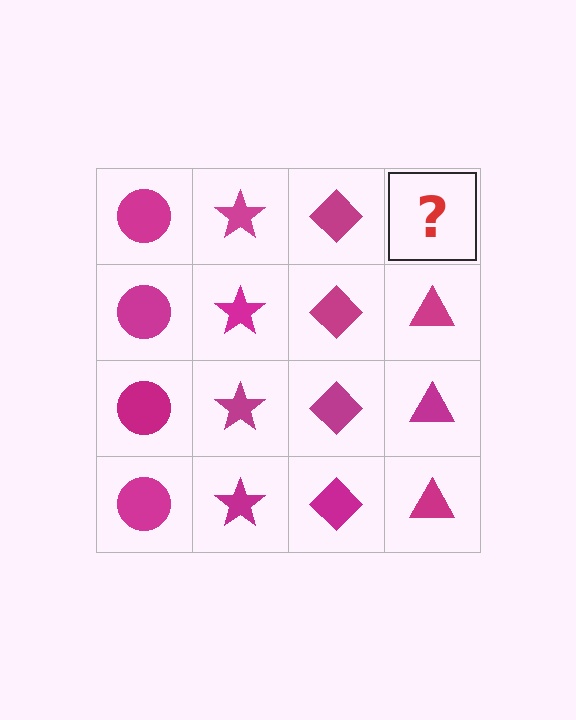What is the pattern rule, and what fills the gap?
The rule is that each column has a consistent shape. The gap should be filled with a magenta triangle.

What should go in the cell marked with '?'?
The missing cell should contain a magenta triangle.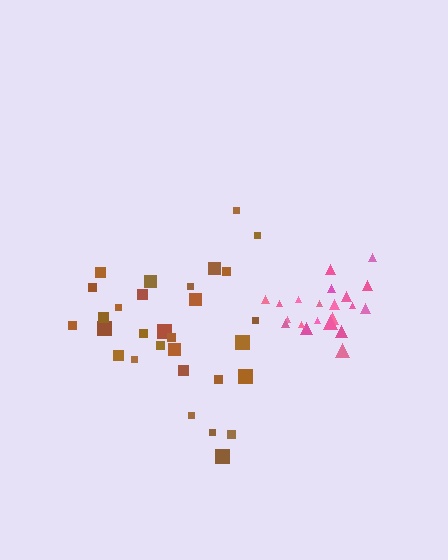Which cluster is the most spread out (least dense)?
Brown.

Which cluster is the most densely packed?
Pink.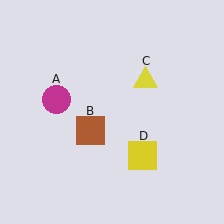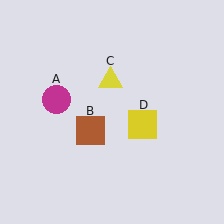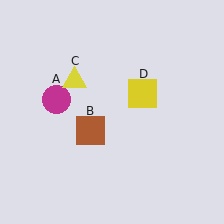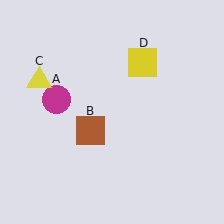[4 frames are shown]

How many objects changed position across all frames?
2 objects changed position: yellow triangle (object C), yellow square (object D).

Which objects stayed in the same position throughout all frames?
Magenta circle (object A) and brown square (object B) remained stationary.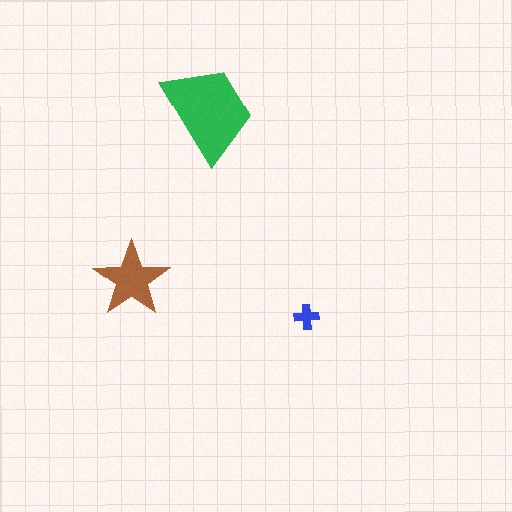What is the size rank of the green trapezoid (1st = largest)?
1st.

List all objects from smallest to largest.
The blue cross, the brown star, the green trapezoid.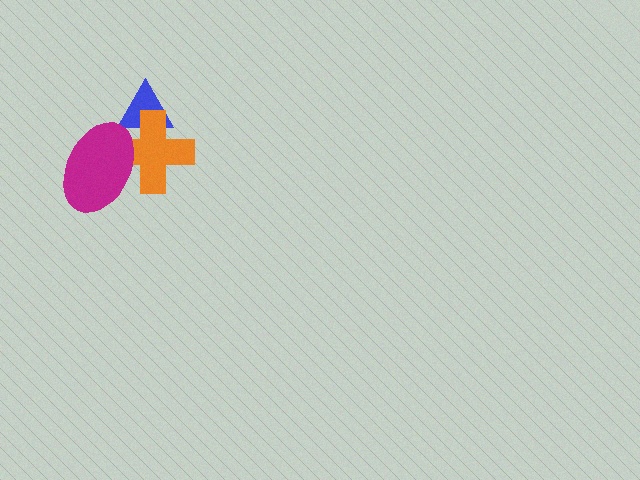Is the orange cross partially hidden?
Yes, it is partially covered by another shape.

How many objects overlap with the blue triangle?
1 object overlaps with the blue triangle.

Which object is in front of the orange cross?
The magenta ellipse is in front of the orange cross.